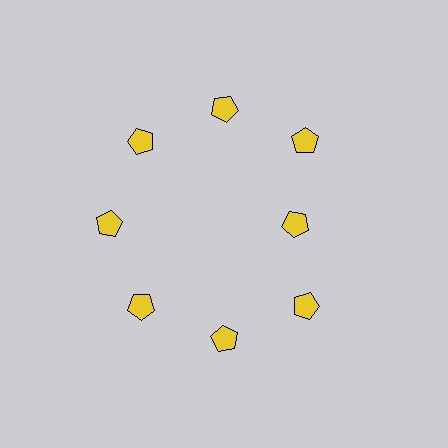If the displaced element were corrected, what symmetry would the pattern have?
It would have 8-fold rotational symmetry — the pattern would map onto itself every 45 degrees.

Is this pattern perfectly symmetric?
No. The 8 yellow pentagons are arranged in a ring, but one element near the 3 o'clock position is pulled inward toward the center, breaking the 8-fold rotational symmetry.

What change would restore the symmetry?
The symmetry would be restored by moving it outward, back onto the ring so that all 8 pentagons sit at equal angles and equal distance from the center.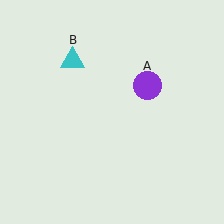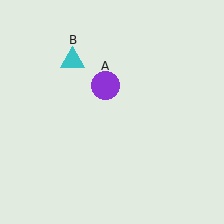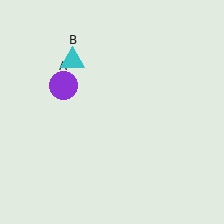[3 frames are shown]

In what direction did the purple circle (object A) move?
The purple circle (object A) moved left.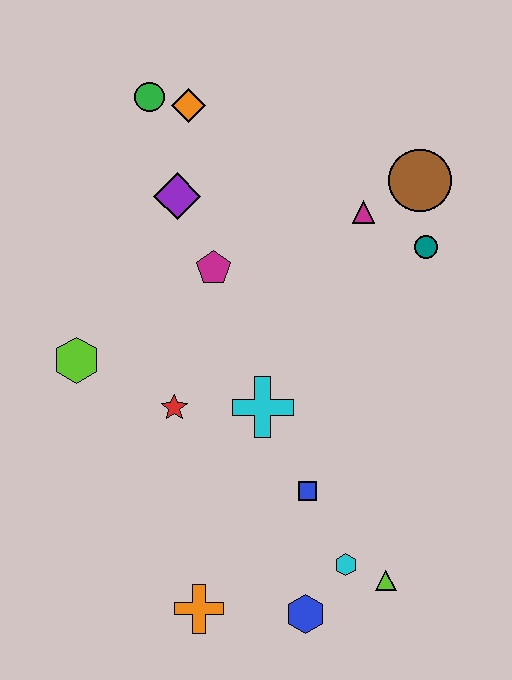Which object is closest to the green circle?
The orange diamond is closest to the green circle.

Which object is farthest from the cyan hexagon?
The green circle is farthest from the cyan hexagon.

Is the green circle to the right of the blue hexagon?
No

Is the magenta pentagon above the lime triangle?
Yes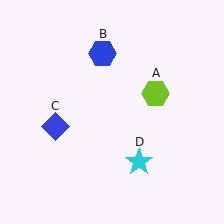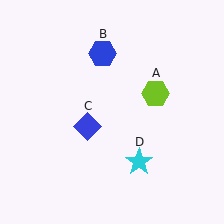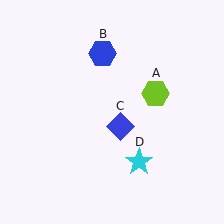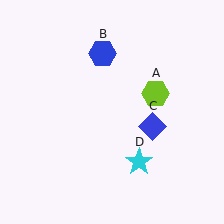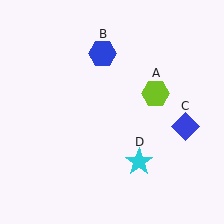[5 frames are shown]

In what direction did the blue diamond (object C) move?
The blue diamond (object C) moved right.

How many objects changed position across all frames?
1 object changed position: blue diamond (object C).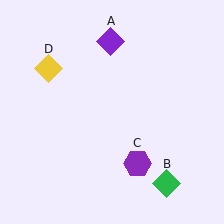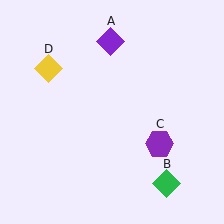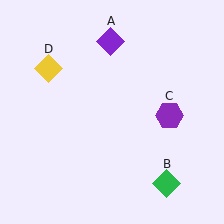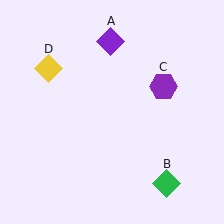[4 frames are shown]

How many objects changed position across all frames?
1 object changed position: purple hexagon (object C).